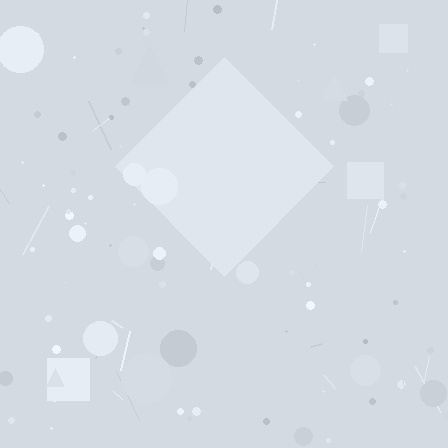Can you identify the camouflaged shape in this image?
The camouflaged shape is a diamond.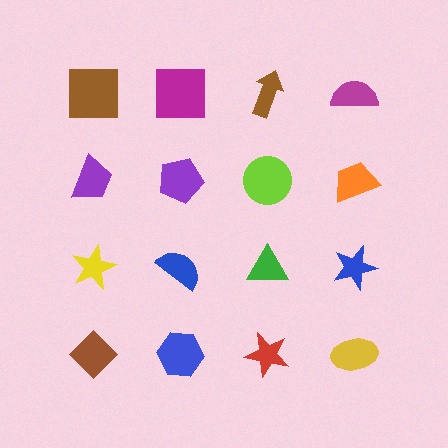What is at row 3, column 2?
A blue semicircle.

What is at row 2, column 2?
A purple pentagon.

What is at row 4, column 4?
A yellow ellipse.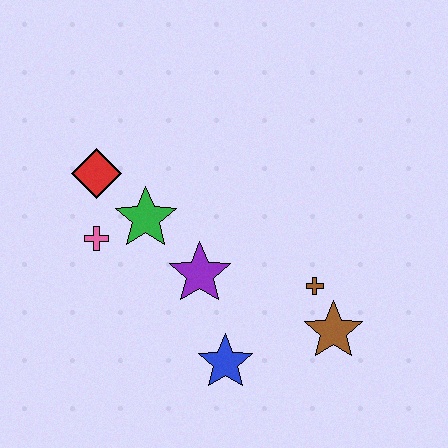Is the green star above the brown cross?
Yes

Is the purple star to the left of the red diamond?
No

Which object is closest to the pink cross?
The green star is closest to the pink cross.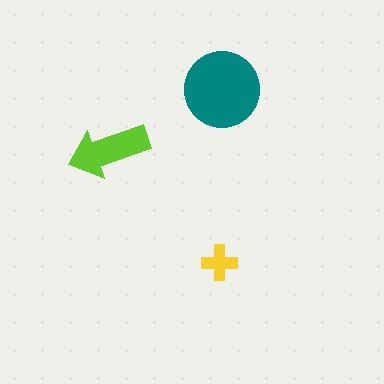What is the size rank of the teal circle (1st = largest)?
1st.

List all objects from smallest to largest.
The yellow cross, the lime arrow, the teal circle.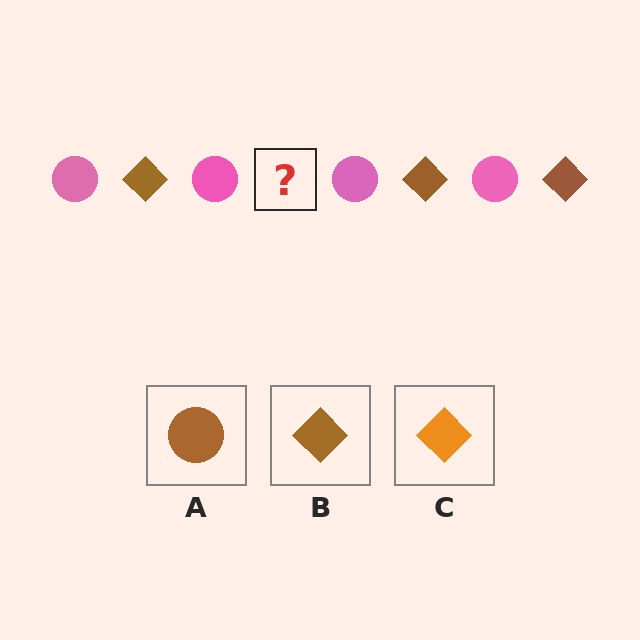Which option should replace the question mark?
Option B.